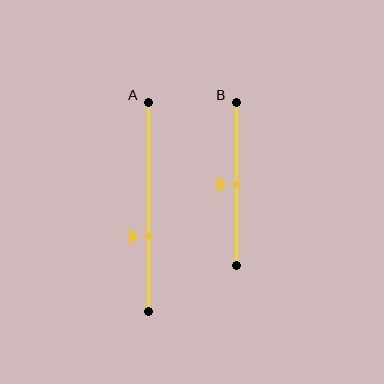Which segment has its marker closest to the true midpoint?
Segment B has its marker closest to the true midpoint.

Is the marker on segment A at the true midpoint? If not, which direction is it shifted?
No, the marker on segment A is shifted downward by about 14% of the segment length.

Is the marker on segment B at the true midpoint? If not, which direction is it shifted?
Yes, the marker on segment B is at the true midpoint.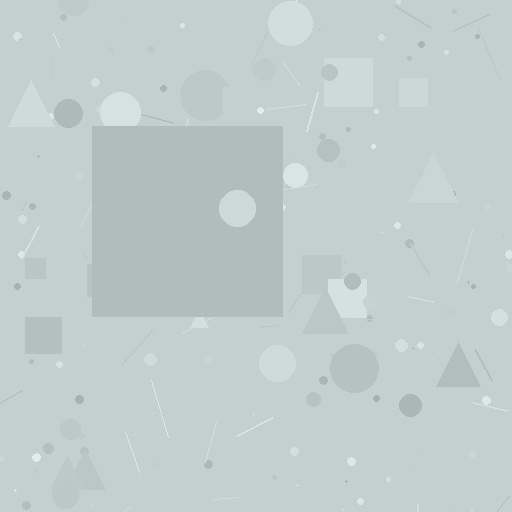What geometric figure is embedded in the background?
A square is embedded in the background.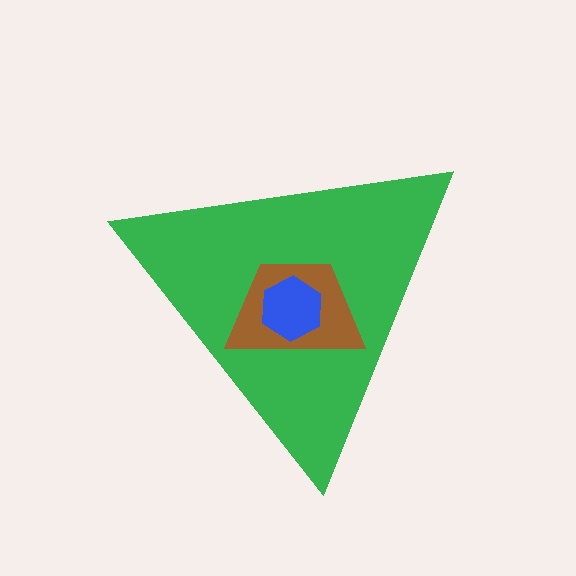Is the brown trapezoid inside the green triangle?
Yes.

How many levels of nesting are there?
3.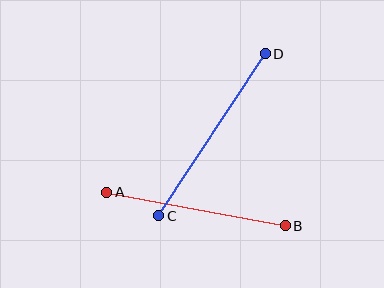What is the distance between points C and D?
The distance is approximately 194 pixels.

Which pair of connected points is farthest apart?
Points C and D are farthest apart.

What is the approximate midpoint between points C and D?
The midpoint is at approximately (212, 135) pixels.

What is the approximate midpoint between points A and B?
The midpoint is at approximately (196, 209) pixels.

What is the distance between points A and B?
The distance is approximately 182 pixels.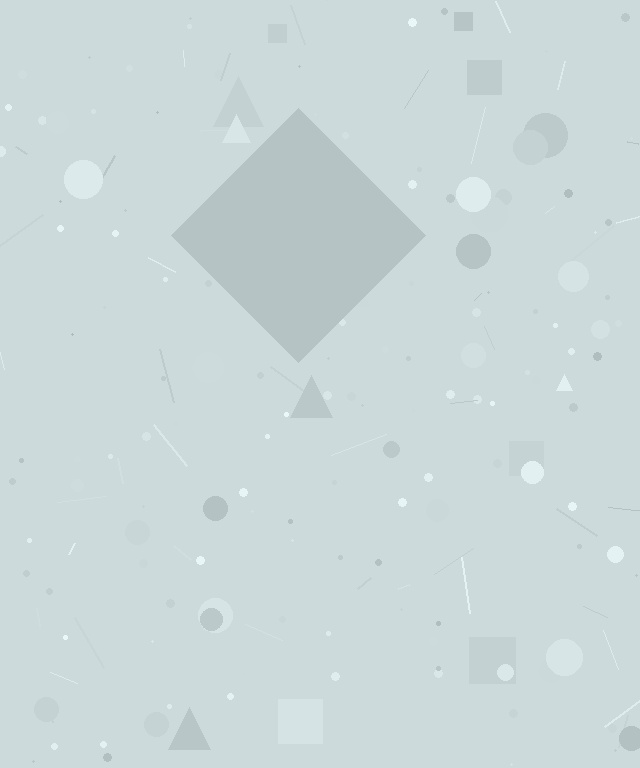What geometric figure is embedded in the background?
A diamond is embedded in the background.